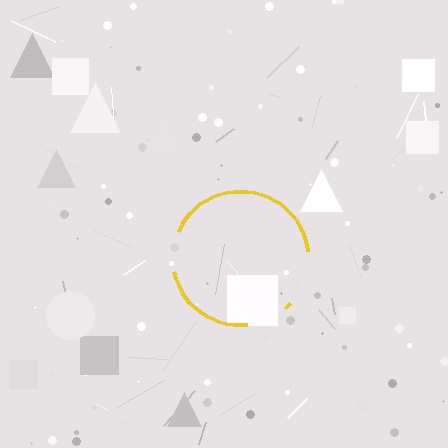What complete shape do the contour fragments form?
The contour fragments form a circle.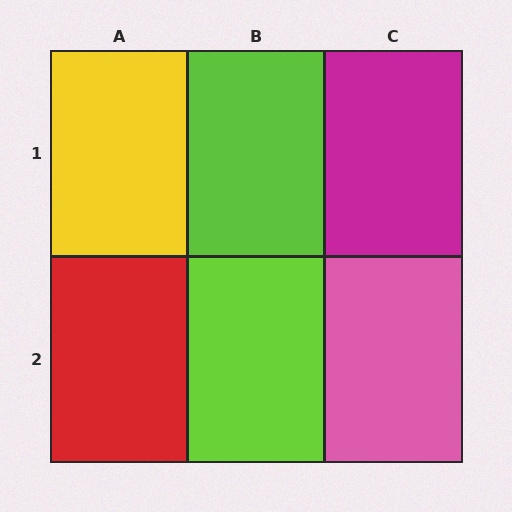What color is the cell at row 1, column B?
Lime.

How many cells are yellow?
1 cell is yellow.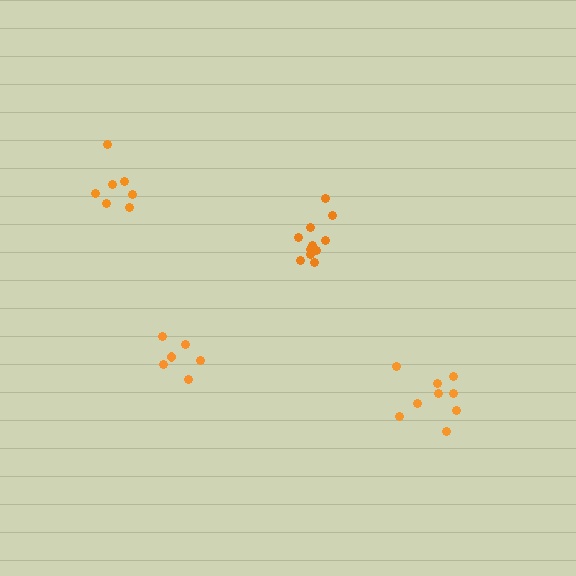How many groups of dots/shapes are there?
There are 4 groups.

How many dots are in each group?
Group 1: 6 dots, Group 2: 11 dots, Group 3: 7 dots, Group 4: 9 dots (33 total).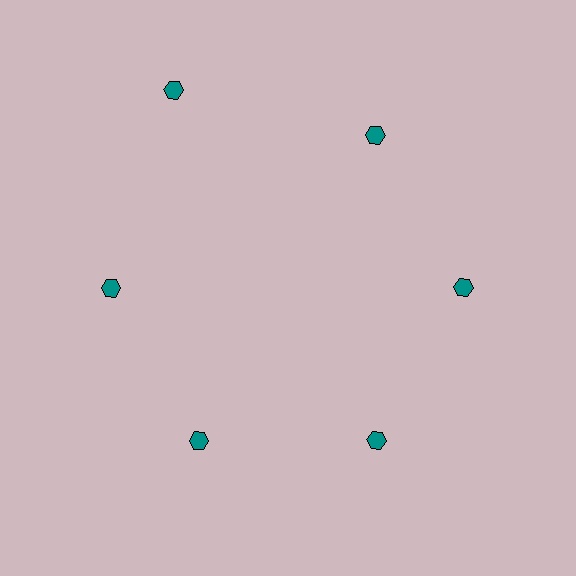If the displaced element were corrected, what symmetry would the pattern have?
It would have 6-fold rotational symmetry — the pattern would map onto itself every 60 degrees.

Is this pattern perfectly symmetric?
No. The 6 teal hexagons are arranged in a ring, but one element near the 11 o'clock position is pushed outward from the center, breaking the 6-fold rotational symmetry.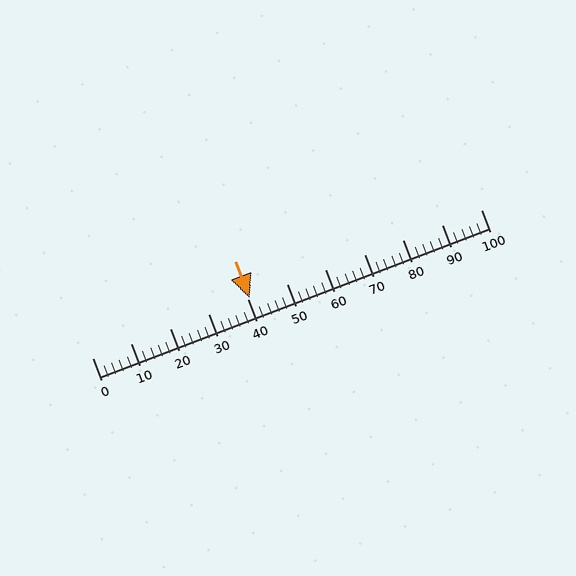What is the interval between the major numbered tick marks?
The major tick marks are spaced 10 units apart.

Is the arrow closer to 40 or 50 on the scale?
The arrow is closer to 40.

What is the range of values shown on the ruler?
The ruler shows values from 0 to 100.